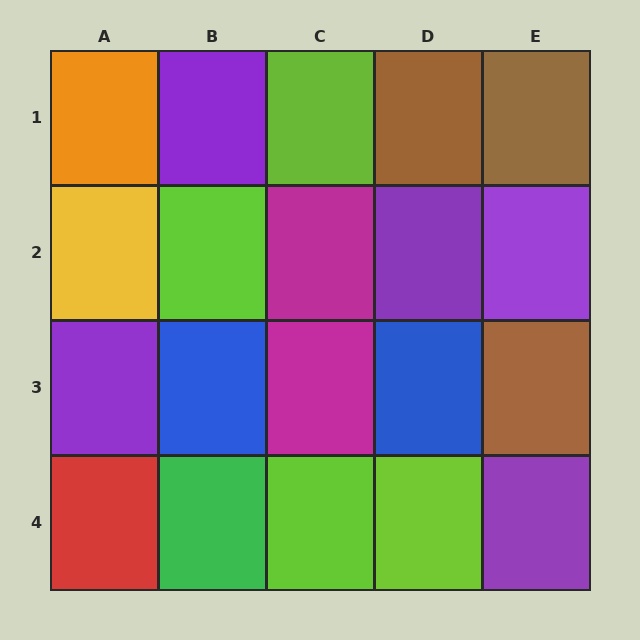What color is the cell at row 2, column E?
Purple.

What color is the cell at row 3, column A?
Purple.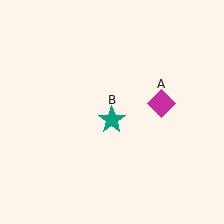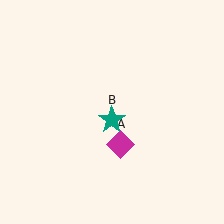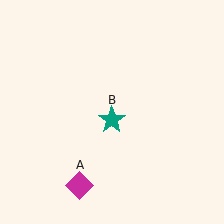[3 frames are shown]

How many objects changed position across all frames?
1 object changed position: magenta diamond (object A).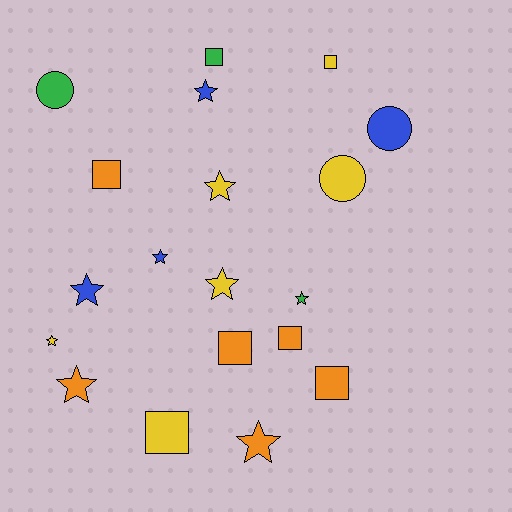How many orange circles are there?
There are no orange circles.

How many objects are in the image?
There are 19 objects.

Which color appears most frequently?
Yellow, with 6 objects.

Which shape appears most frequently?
Star, with 9 objects.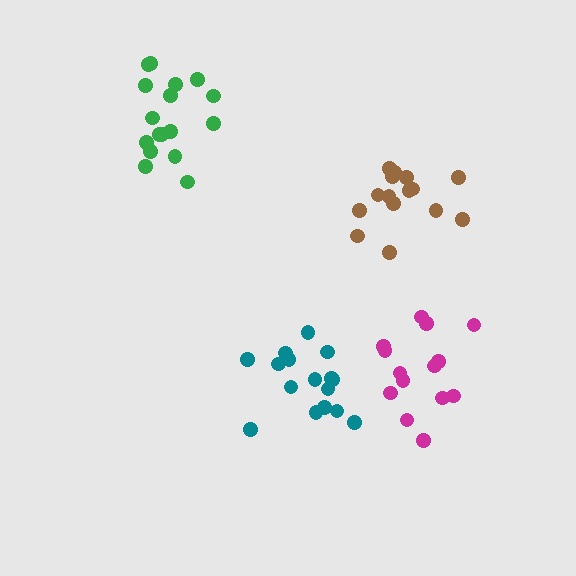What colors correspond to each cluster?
The clusters are colored: brown, green, magenta, teal.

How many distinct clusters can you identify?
There are 4 distinct clusters.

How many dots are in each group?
Group 1: 15 dots, Group 2: 17 dots, Group 3: 14 dots, Group 4: 16 dots (62 total).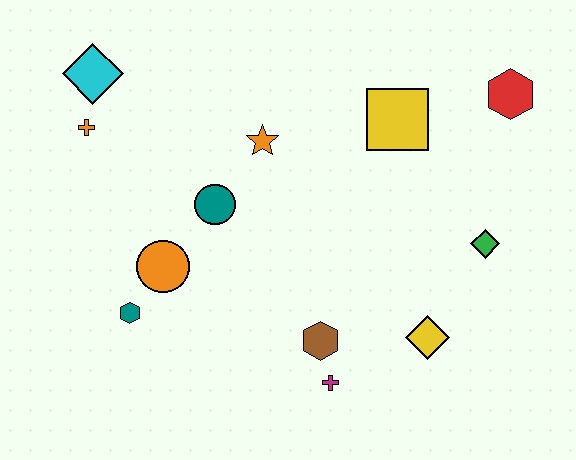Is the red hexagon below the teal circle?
No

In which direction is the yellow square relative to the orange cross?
The yellow square is to the right of the orange cross.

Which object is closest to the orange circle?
The teal hexagon is closest to the orange circle.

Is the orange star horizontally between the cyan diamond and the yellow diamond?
Yes